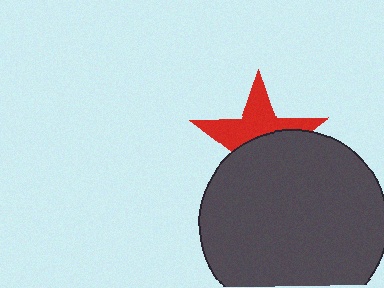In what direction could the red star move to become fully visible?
The red star could move up. That would shift it out from behind the dark gray circle entirely.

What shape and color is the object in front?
The object in front is a dark gray circle.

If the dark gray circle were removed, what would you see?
You would see the complete red star.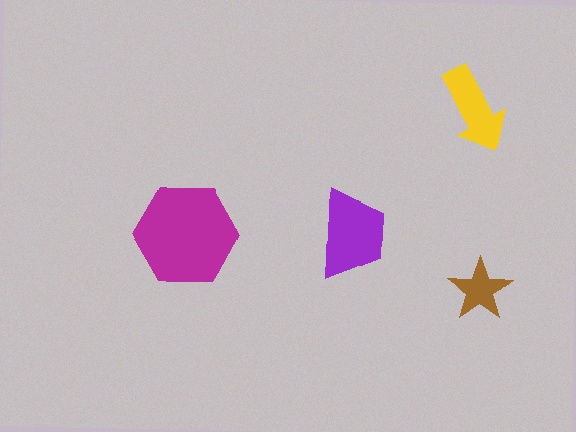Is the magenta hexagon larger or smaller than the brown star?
Larger.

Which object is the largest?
The magenta hexagon.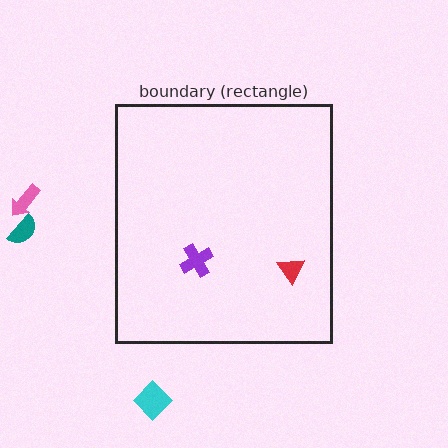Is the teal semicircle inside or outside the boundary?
Outside.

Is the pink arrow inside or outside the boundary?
Outside.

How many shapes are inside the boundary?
2 inside, 3 outside.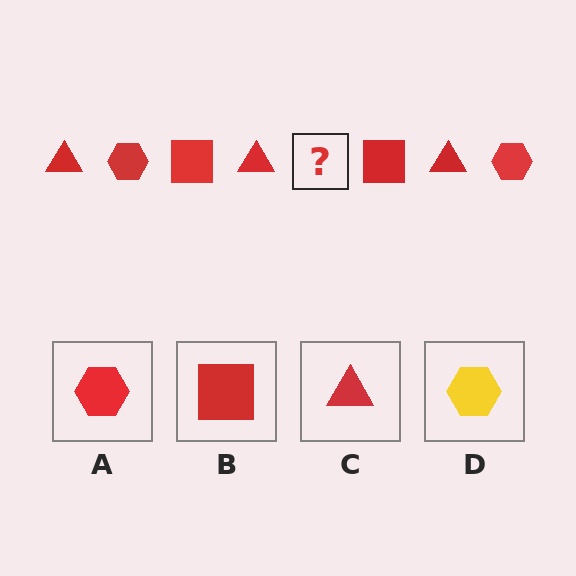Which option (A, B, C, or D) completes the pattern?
A.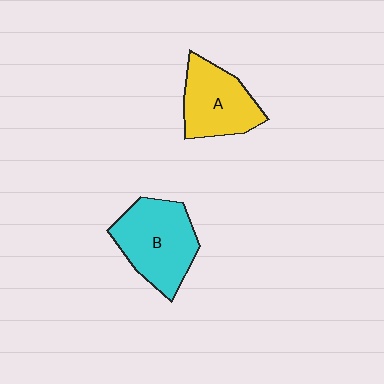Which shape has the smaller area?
Shape A (yellow).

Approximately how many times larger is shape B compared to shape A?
Approximately 1.2 times.